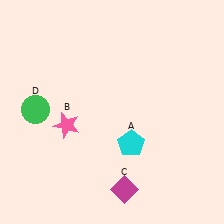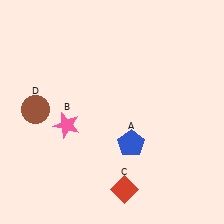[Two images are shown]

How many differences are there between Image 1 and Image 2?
There are 3 differences between the two images.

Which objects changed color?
A changed from cyan to blue. C changed from magenta to red. D changed from green to brown.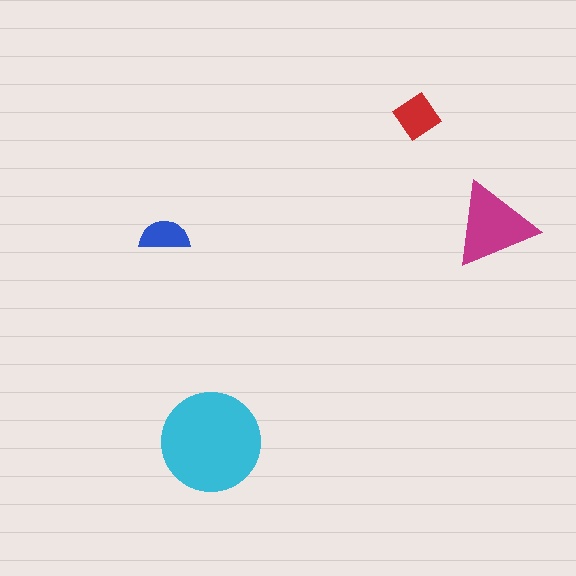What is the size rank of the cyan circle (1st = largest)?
1st.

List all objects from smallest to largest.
The blue semicircle, the red diamond, the magenta triangle, the cyan circle.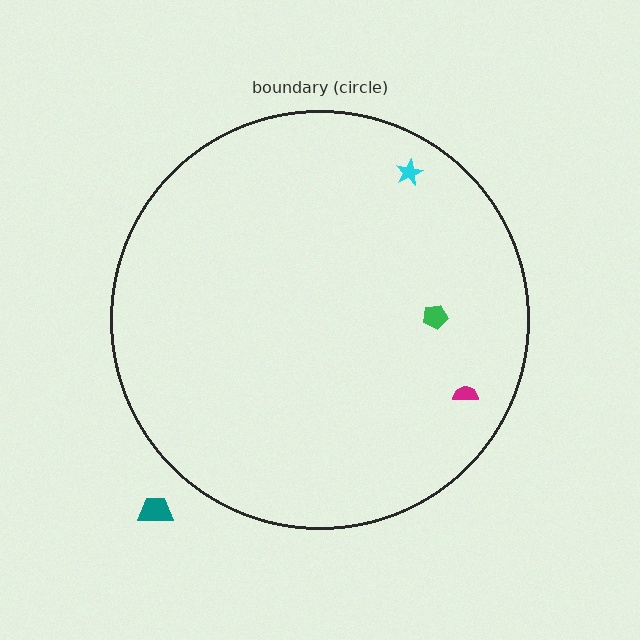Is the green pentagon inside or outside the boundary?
Inside.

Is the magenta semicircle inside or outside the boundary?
Inside.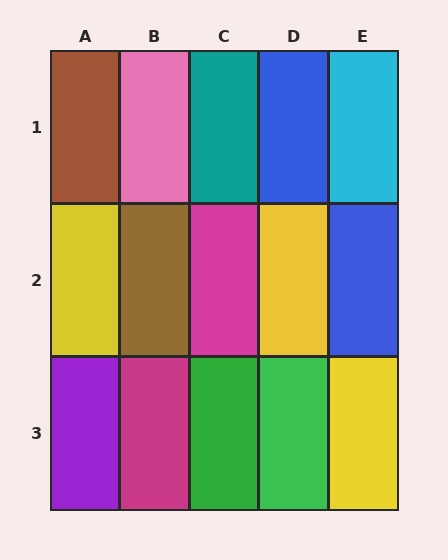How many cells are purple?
1 cell is purple.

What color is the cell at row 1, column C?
Teal.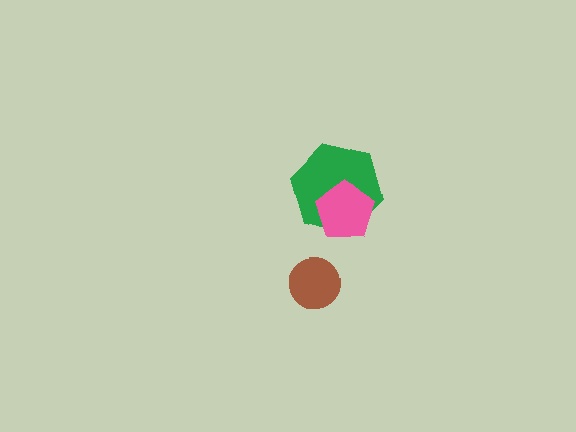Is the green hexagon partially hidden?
Yes, it is partially covered by another shape.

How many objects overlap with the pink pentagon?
1 object overlaps with the pink pentagon.